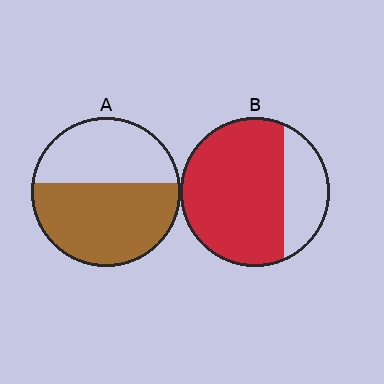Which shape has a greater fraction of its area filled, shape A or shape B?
Shape B.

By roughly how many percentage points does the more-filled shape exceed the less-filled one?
By roughly 15 percentage points (B over A).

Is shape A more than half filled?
Yes.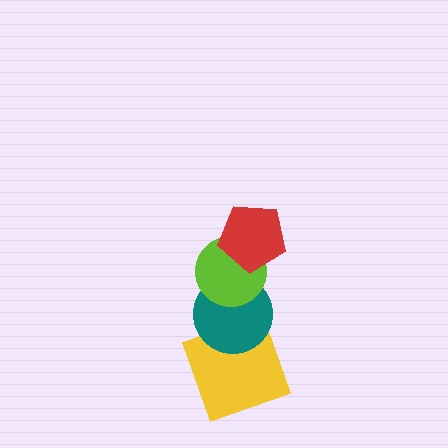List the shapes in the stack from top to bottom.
From top to bottom: the red pentagon, the lime circle, the teal circle, the yellow square.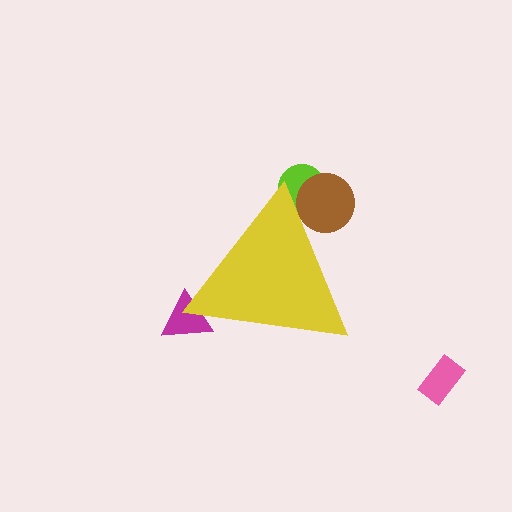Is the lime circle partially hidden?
Yes, the lime circle is partially hidden behind the yellow triangle.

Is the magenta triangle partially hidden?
Yes, the magenta triangle is partially hidden behind the yellow triangle.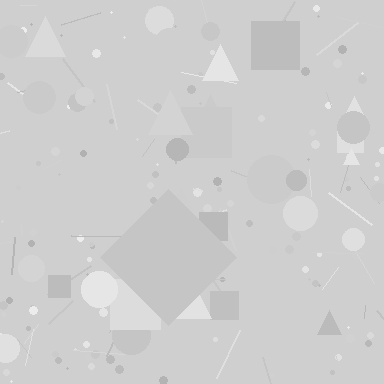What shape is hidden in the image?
A diamond is hidden in the image.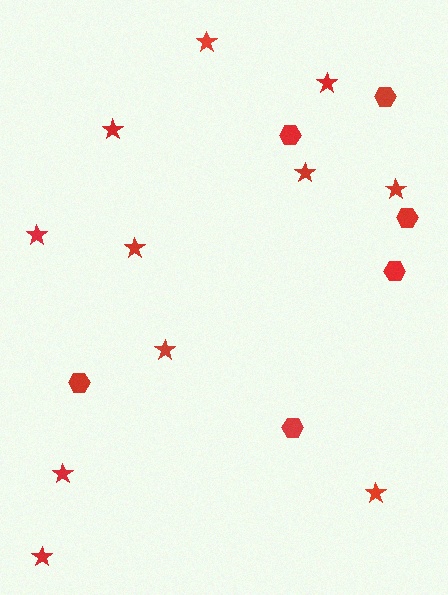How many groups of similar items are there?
There are 2 groups: one group of stars (11) and one group of hexagons (6).